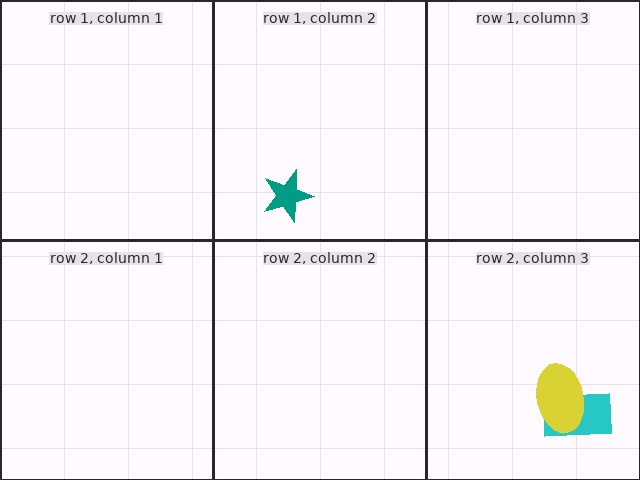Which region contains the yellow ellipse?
The row 2, column 3 region.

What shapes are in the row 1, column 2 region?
The teal star.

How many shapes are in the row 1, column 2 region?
1.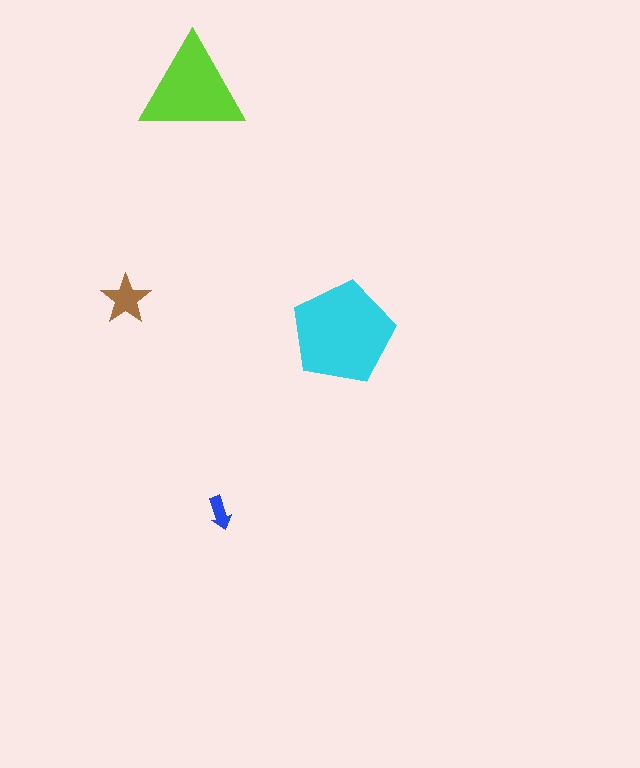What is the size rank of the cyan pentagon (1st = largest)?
1st.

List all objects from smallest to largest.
The blue arrow, the brown star, the lime triangle, the cyan pentagon.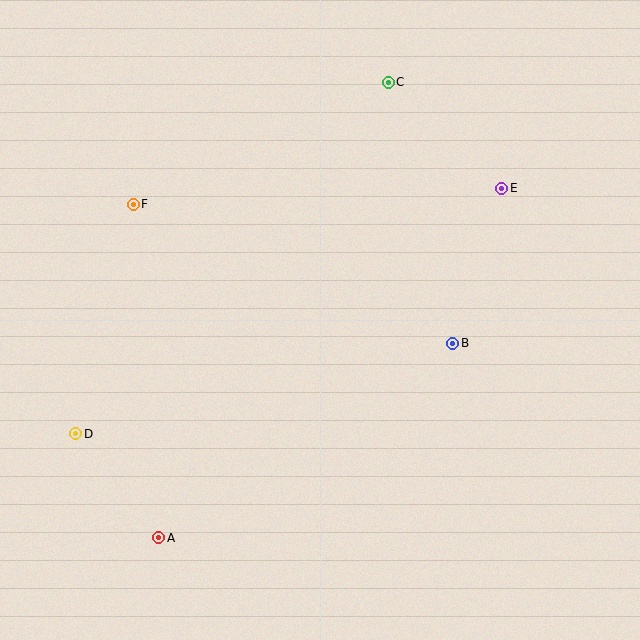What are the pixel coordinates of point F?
Point F is at (133, 204).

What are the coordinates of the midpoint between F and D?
The midpoint between F and D is at (105, 319).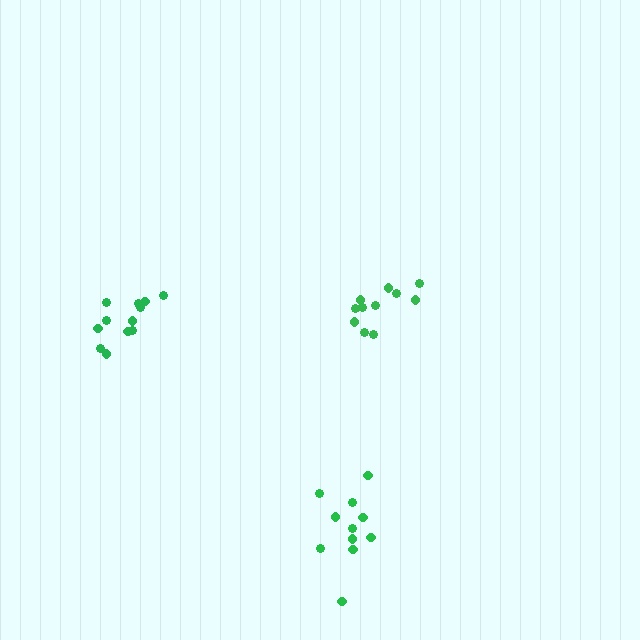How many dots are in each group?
Group 1: 11 dots, Group 2: 11 dots, Group 3: 12 dots (34 total).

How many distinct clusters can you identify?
There are 3 distinct clusters.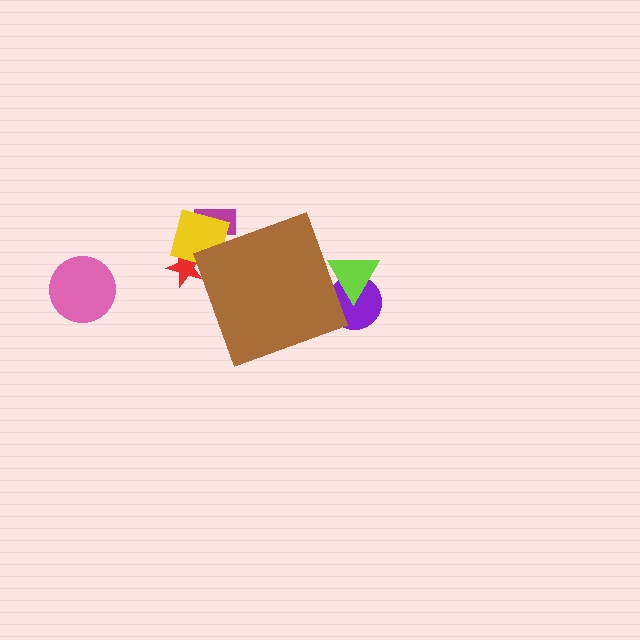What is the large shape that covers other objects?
A brown diamond.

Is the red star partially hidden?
Yes, the red star is partially hidden behind the brown diamond.